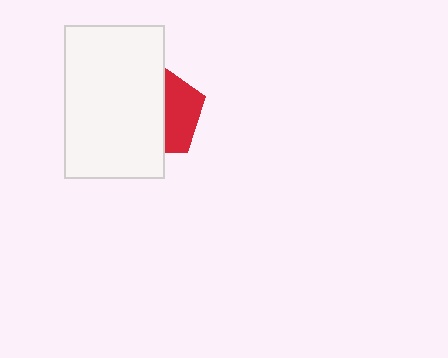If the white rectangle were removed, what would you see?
You would see the complete red pentagon.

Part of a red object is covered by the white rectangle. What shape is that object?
It is a pentagon.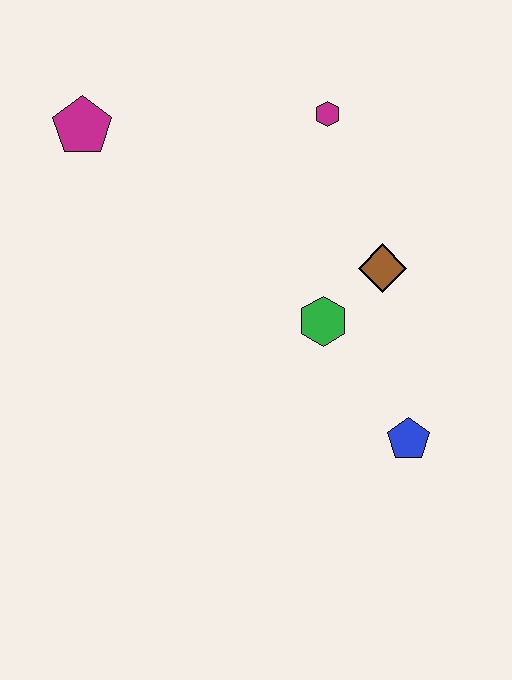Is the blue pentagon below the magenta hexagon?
Yes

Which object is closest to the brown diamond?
The green hexagon is closest to the brown diamond.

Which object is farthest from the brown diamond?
The magenta pentagon is farthest from the brown diamond.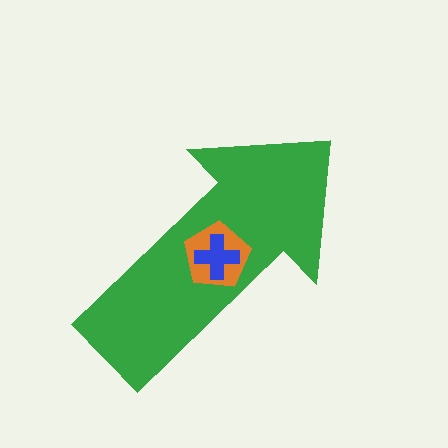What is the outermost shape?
The green arrow.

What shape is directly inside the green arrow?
The orange pentagon.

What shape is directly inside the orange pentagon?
The blue cross.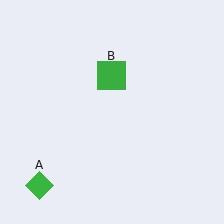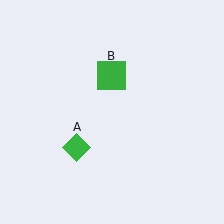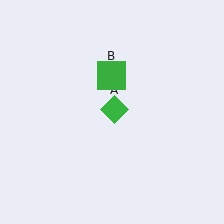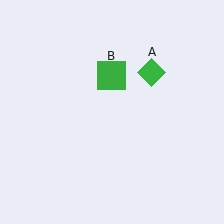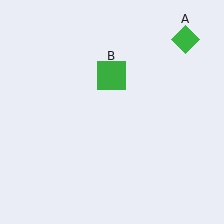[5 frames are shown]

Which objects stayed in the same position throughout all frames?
Green square (object B) remained stationary.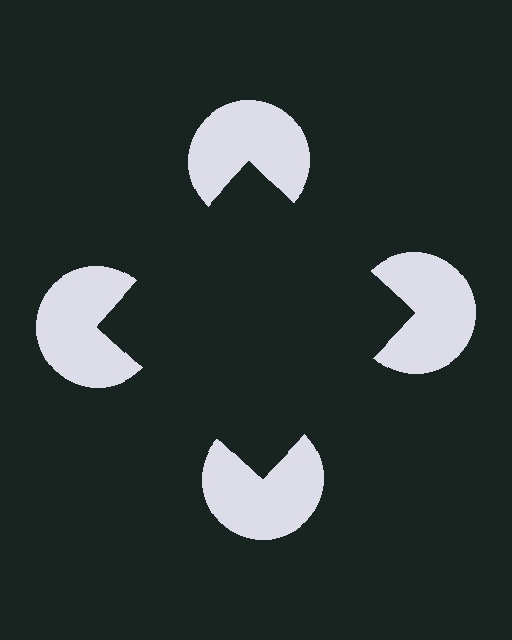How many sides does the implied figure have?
4 sides.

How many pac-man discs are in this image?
There are 4 — one at each vertex of the illusory square.